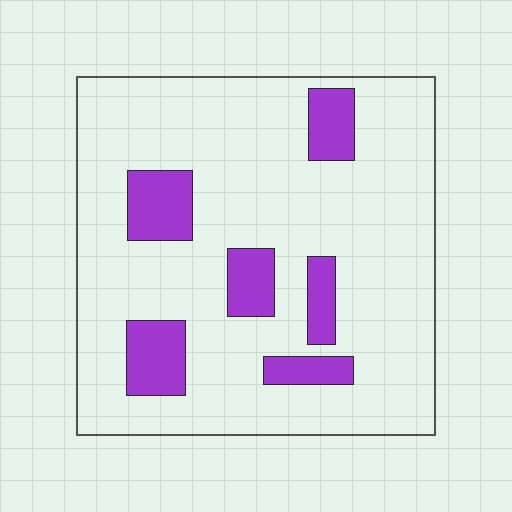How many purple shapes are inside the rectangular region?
6.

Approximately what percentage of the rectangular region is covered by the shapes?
Approximately 15%.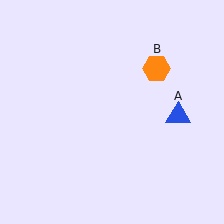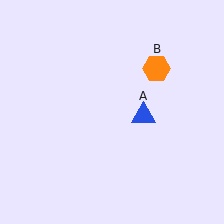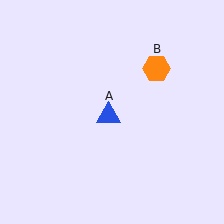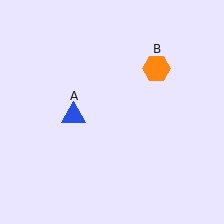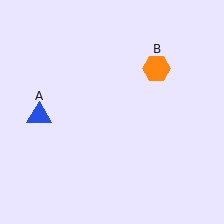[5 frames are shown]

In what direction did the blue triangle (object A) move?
The blue triangle (object A) moved left.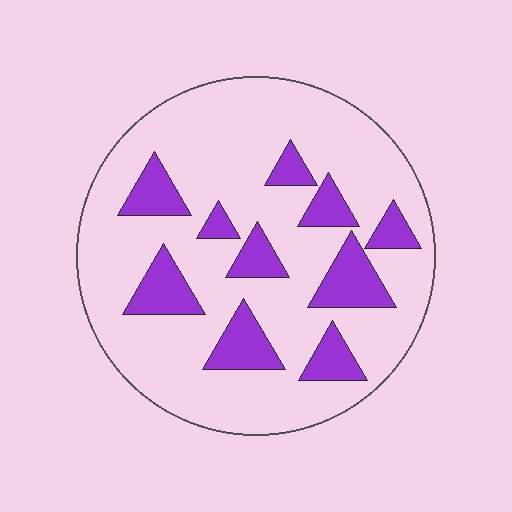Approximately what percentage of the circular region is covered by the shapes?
Approximately 20%.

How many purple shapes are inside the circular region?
10.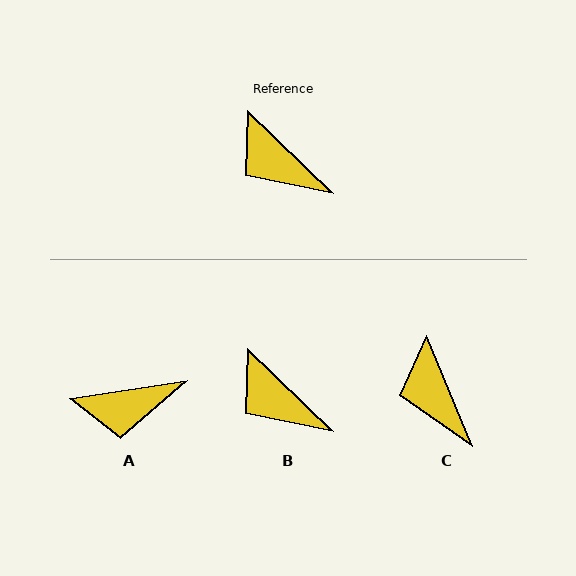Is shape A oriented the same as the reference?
No, it is off by about 53 degrees.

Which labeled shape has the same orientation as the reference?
B.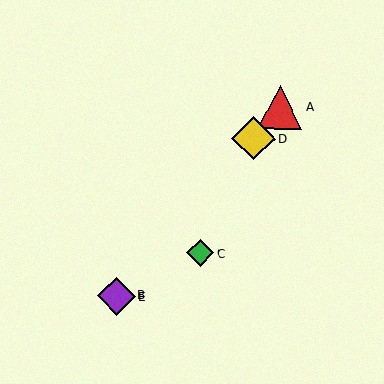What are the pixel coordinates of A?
Object A is at (280, 107).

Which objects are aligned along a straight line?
Objects A, B, D, E are aligned along a straight line.